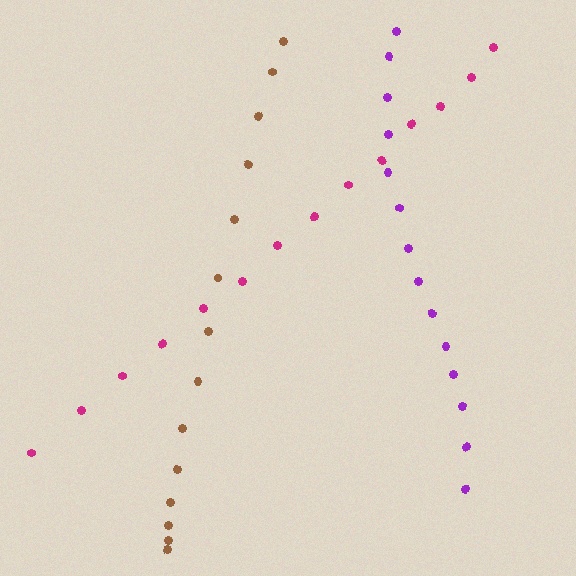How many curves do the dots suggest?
There are 3 distinct paths.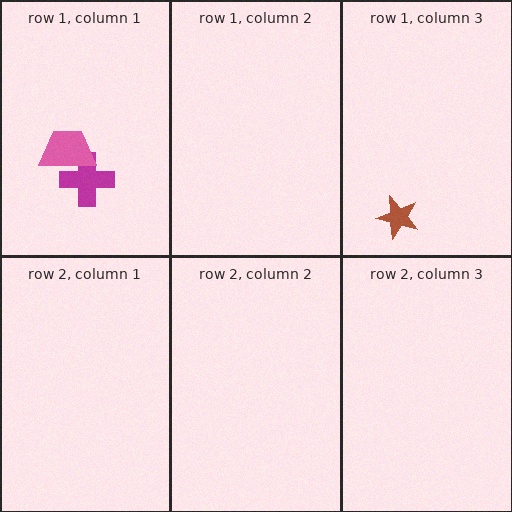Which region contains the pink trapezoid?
The row 1, column 1 region.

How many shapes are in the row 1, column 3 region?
1.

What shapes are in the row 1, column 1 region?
The magenta cross, the pink trapezoid.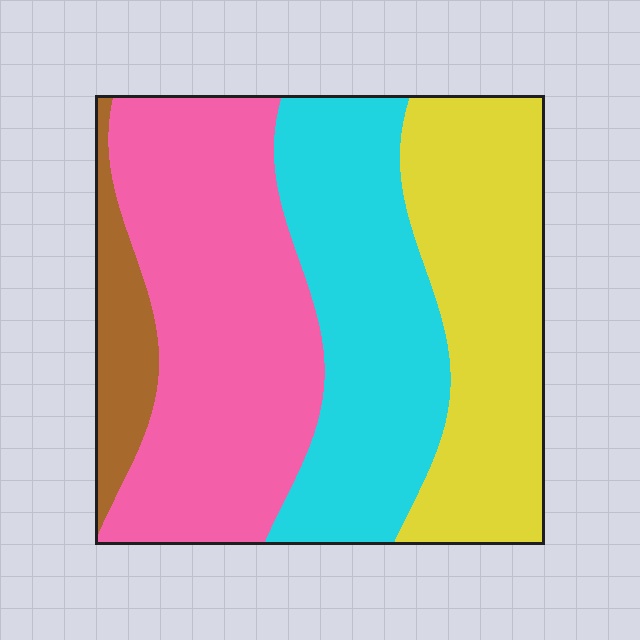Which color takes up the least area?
Brown, at roughly 10%.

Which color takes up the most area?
Pink, at roughly 35%.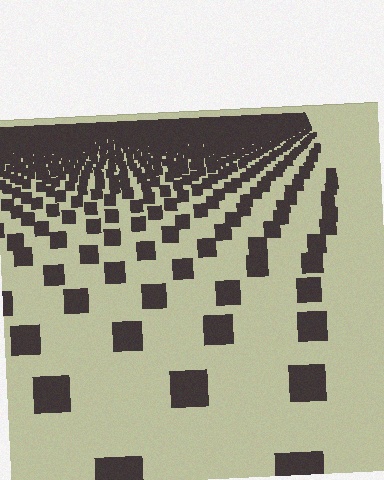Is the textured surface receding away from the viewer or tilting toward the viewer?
The surface is receding away from the viewer. Texture elements get smaller and denser toward the top.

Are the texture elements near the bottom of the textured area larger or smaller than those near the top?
Larger. Near the bottom, elements are closer to the viewer and appear at a bigger on-screen size.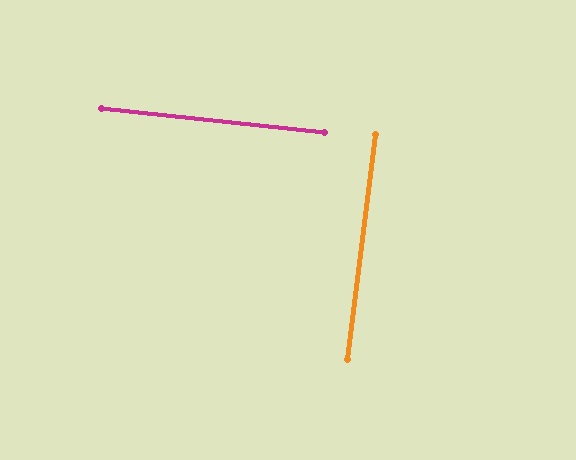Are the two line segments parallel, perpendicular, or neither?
Perpendicular — they meet at approximately 89°.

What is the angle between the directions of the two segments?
Approximately 89 degrees.